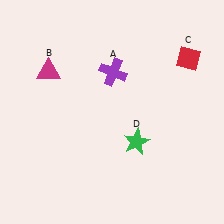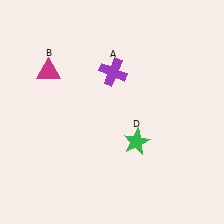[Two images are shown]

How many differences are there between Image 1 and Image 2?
There is 1 difference between the two images.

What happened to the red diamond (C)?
The red diamond (C) was removed in Image 2. It was in the top-right area of Image 1.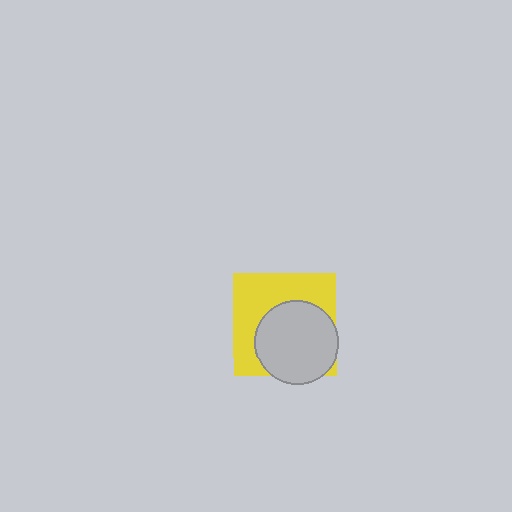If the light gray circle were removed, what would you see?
You would see the complete yellow square.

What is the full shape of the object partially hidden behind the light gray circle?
The partially hidden object is a yellow square.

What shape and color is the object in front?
The object in front is a light gray circle.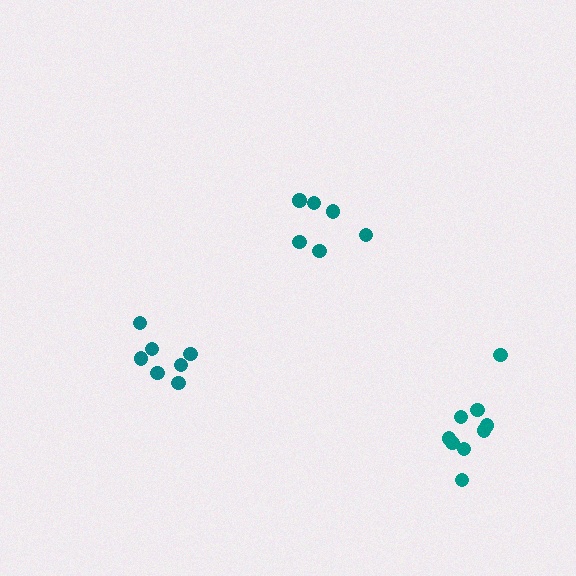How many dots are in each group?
Group 1: 7 dots, Group 2: 9 dots, Group 3: 6 dots (22 total).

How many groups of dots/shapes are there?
There are 3 groups.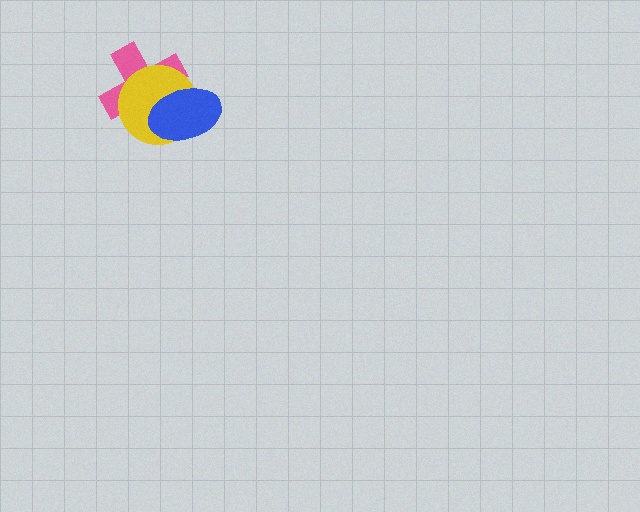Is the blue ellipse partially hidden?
No, no other shape covers it.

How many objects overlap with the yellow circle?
2 objects overlap with the yellow circle.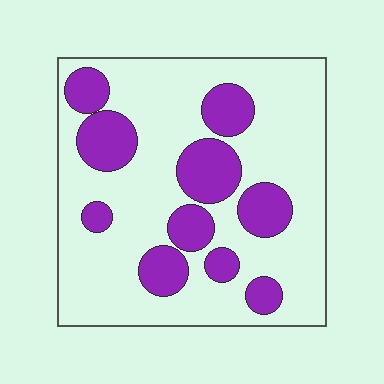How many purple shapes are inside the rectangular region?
10.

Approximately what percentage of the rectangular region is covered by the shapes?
Approximately 25%.